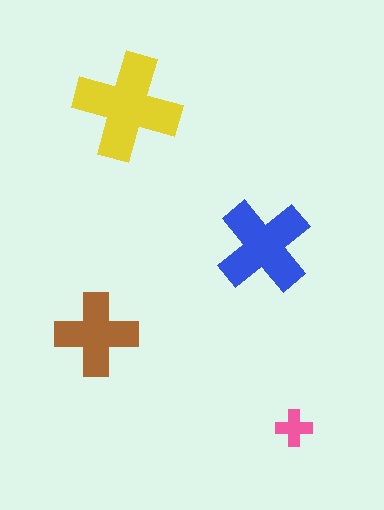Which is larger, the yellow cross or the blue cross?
The yellow one.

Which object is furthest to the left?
The brown cross is leftmost.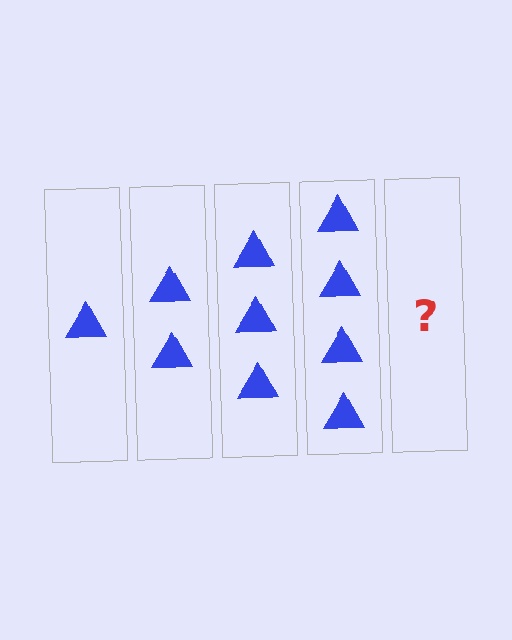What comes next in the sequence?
The next element should be 5 triangles.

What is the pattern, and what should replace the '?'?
The pattern is that each step adds one more triangle. The '?' should be 5 triangles.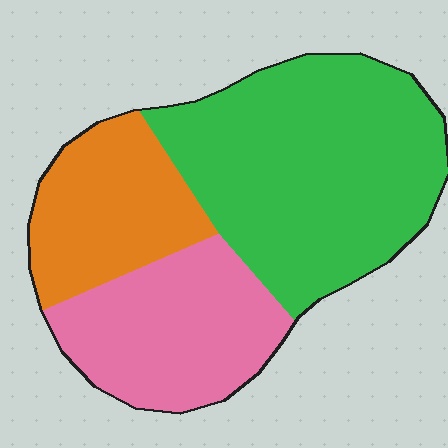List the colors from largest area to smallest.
From largest to smallest: green, pink, orange.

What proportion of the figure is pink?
Pink takes up between a quarter and a half of the figure.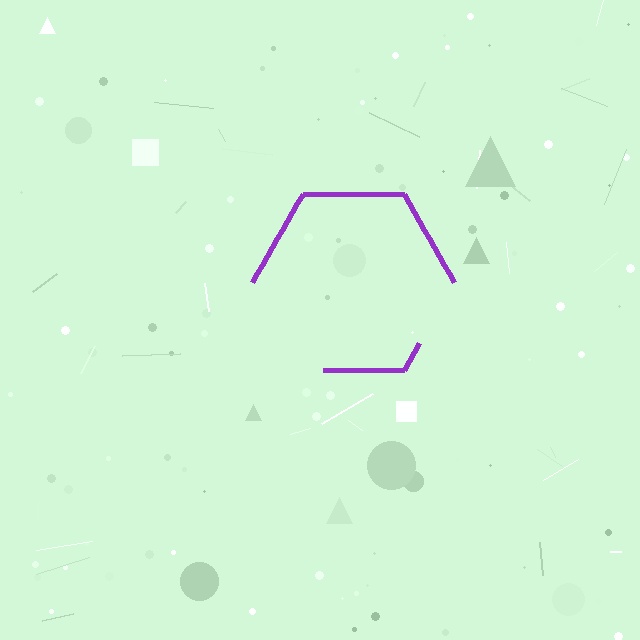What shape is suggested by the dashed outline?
The dashed outline suggests a hexagon.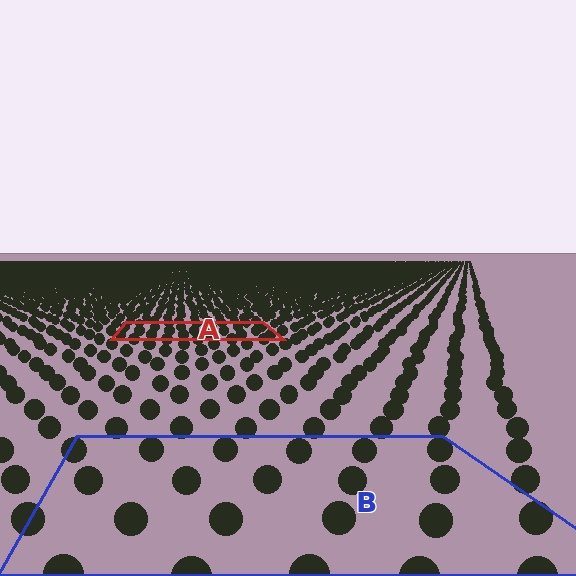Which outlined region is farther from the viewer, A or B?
Region A is farther from the viewer — the texture elements inside it appear smaller and more densely packed.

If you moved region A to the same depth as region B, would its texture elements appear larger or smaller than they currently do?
They would appear larger. At a closer depth, the same texture elements are projected at a bigger on-screen size.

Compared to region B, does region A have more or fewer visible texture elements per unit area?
Region A has more texture elements per unit area — they are packed more densely because it is farther away.